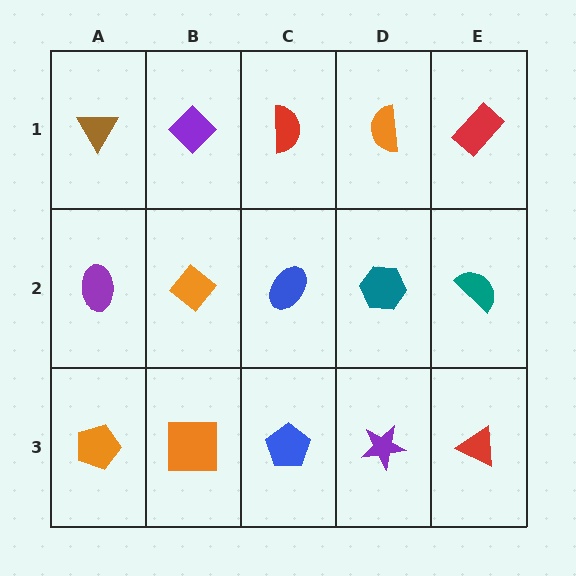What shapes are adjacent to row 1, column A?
A purple ellipse (row 2, column A), a purple diamond (row 1, column B).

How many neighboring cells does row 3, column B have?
3.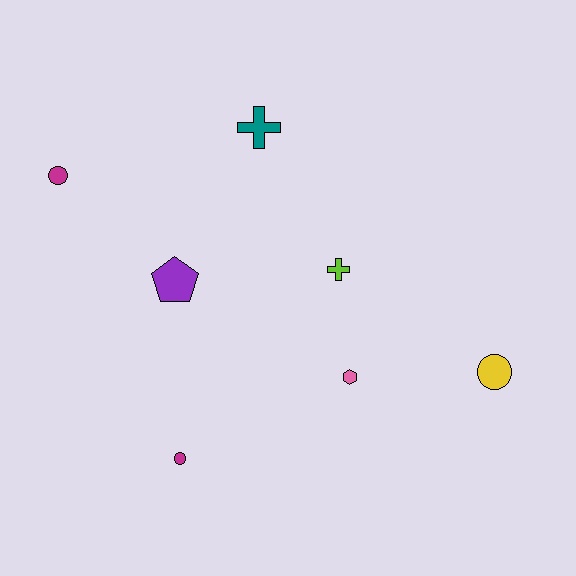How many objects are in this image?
There are 7 objects.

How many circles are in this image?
There are 3 circles.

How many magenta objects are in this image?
There are 2 magenta objects.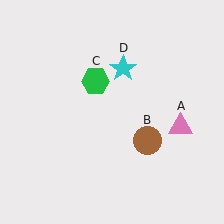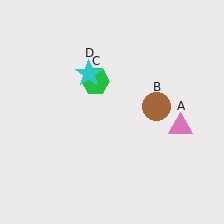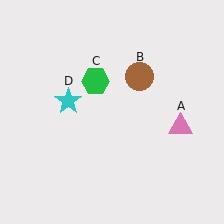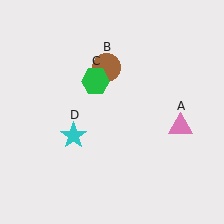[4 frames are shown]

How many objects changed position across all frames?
2 objects changed position: brown circle (object B), cyan star (object D).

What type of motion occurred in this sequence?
The brown circle (object B), cyan star (object D) rotated counterclockwise around the center of the scene.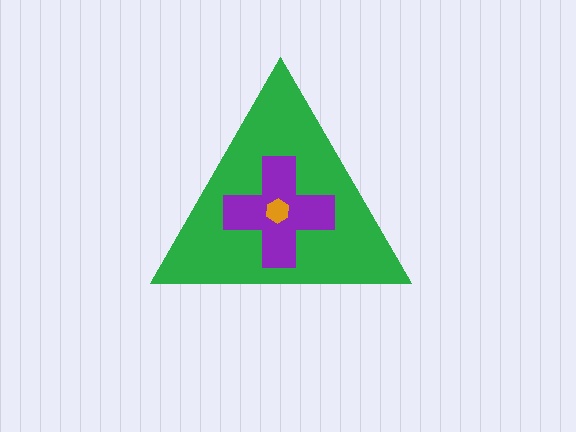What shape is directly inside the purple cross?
The orange hexagon.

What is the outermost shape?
The green triangle.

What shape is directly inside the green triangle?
The purple cross.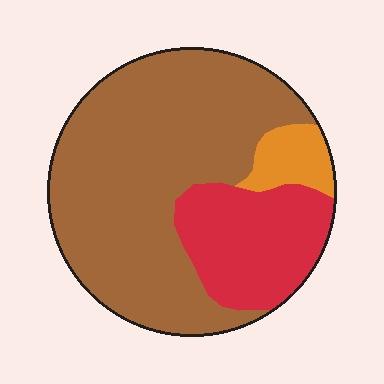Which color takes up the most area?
Brown, at roughly 70%.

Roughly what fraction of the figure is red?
Red takes up about one quarter (1/4) of the figure.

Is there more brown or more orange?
Brown.